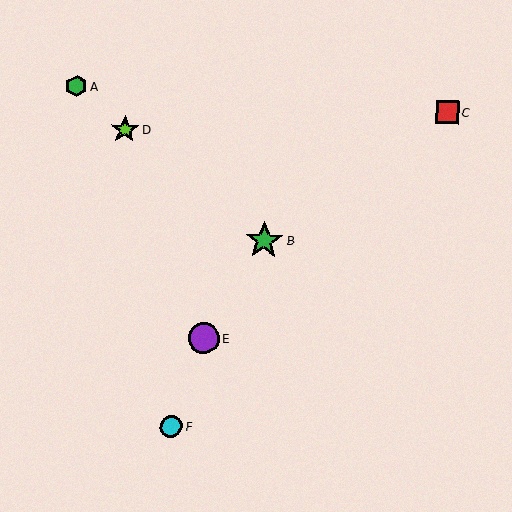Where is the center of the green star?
The center of the green star is at (264, 241).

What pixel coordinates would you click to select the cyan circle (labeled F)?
Click at (171, 426) to select the cyan circle F.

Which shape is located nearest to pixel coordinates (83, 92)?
The green hexagon (labeled A) at (77, 86) is nearest to that location.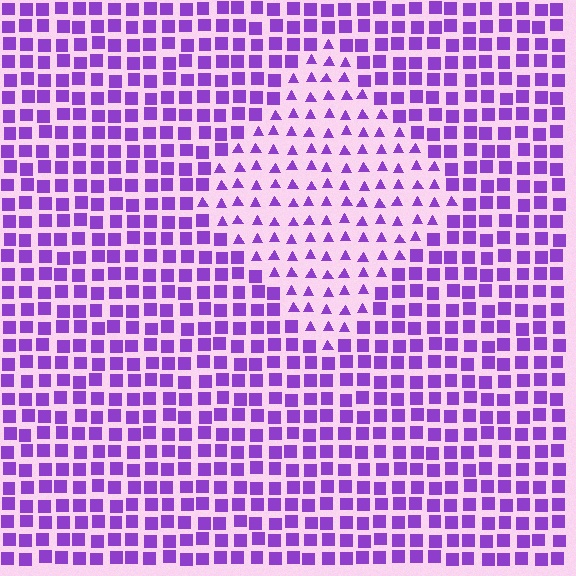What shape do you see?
I see a diamond.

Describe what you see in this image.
The image is filled with small purple elements arranged in a uniform grid. A diamond-shaped region contains triangles, while the surrounding area contains squares. The boundary is defined purely by the change in element shape.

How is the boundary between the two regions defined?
The boundary is defined by a change in element shape: triangles inside vs. squares outside. All elements share the same color and spacing.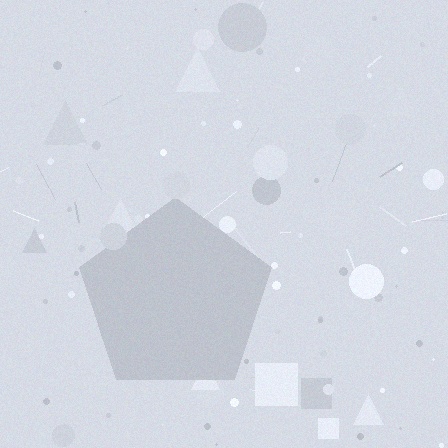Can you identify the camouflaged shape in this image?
The camouflaged shape is a pentagon.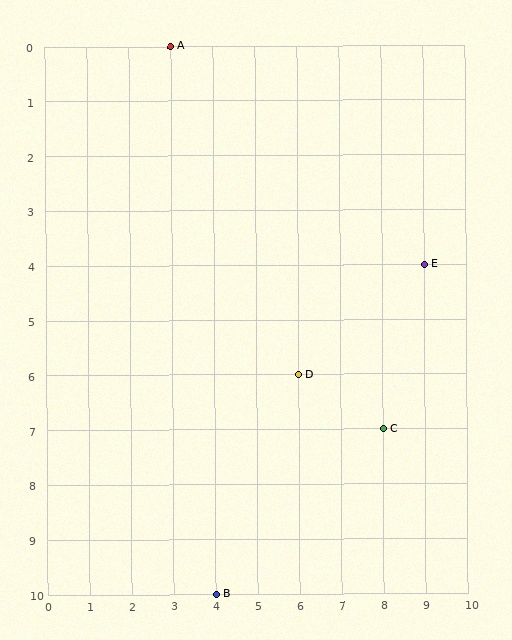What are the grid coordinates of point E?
Point E is at grid coordinates (9, 4).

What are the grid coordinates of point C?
Point C is at grid coordinates (8, 7).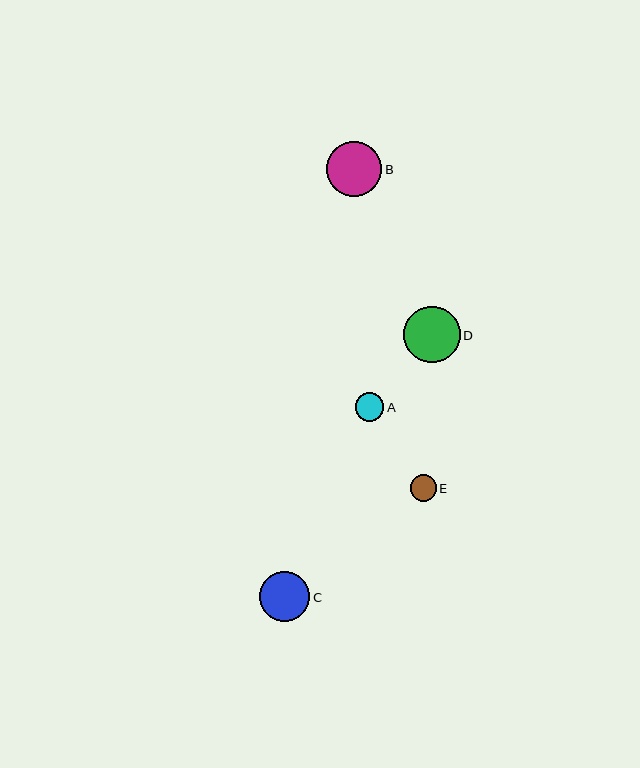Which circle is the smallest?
Circle E is the smallest with a size of approximately 26 pixels.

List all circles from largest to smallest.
From largest to smallest: D, B, C, A, E.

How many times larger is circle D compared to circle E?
Circle D is approximately 2.1 times the size of circle E.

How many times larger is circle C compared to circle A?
Circle C is approximately 1.8 times the size of circle A.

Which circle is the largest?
Circle D is the largest with a size of approximately 56 pixels.